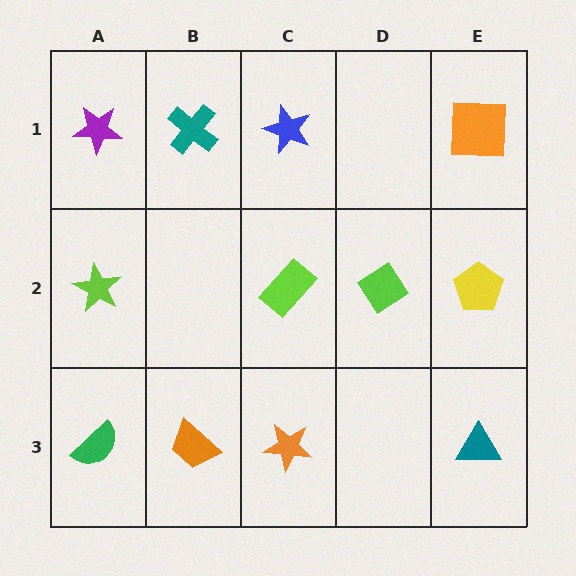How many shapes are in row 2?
4 shapes.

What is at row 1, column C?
A blue star.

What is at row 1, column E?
An orange square.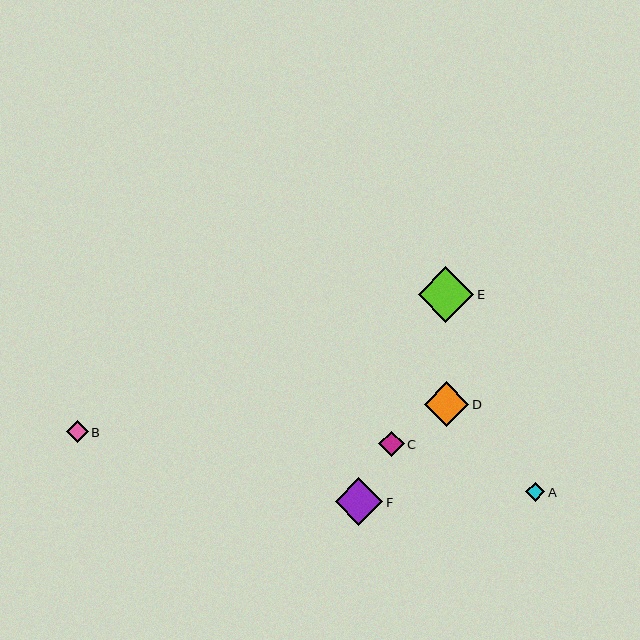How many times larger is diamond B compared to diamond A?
Diamond B is approximately 1.1 times the size of diamond A.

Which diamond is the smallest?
Diamond A is the smallest with a size of approximately 19 pixels.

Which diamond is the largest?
Diamond E is the largest with a size of approximately 56 pixels.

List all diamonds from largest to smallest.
From largest to smallest: E, F, D, C, B, A.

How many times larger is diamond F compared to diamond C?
Diamond F is approximately 1.9 times the size of diamond C.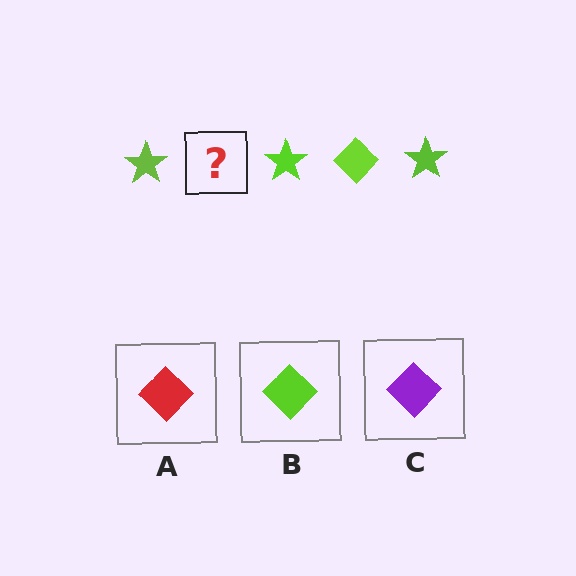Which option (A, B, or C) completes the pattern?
B.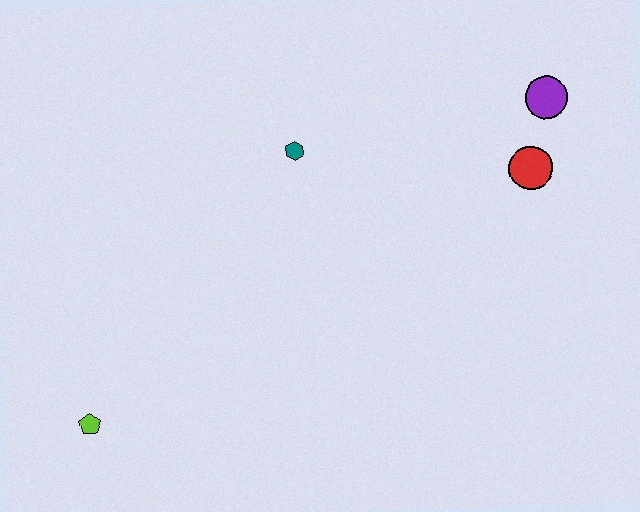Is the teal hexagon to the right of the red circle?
No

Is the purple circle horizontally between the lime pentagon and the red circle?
No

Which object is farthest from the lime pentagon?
The purple circle is farthest from the lime pentagon.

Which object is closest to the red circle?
The purple circle is closest to the red circle.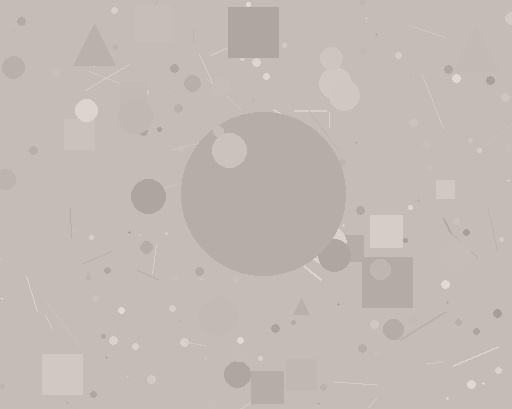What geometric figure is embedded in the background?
A circle is embedded in the background.